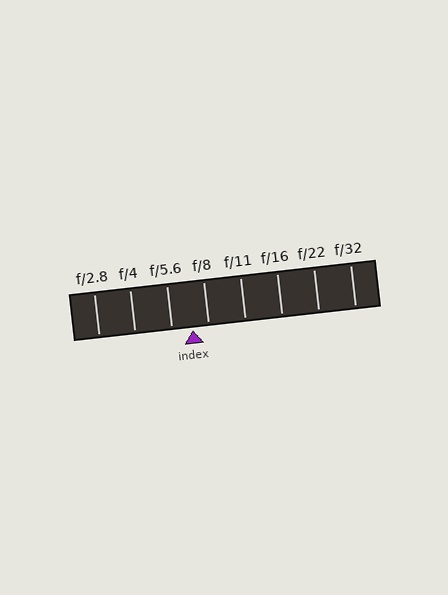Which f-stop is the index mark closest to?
The index mark is closest to f/8.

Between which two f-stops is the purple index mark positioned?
The index mark is between f/5.6 and f/8.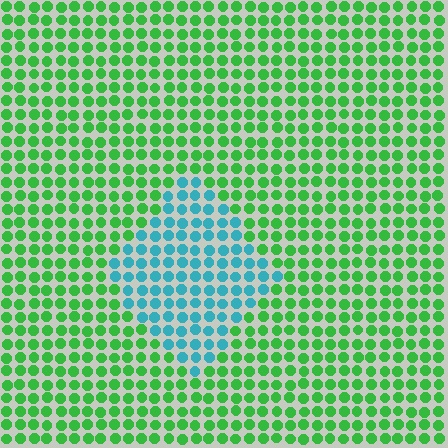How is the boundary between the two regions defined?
The boundary is defined purely by a slight shift in hue (about 62 degrees). Spacing, size, and orientation are identical on both sides.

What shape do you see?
I see a diamond.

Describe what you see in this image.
The image is filled with small green elements in a uniform arrangement. A diamond-shaped region is visible where the elements are tinted to a slightly different hue, forming a subtle color boundary.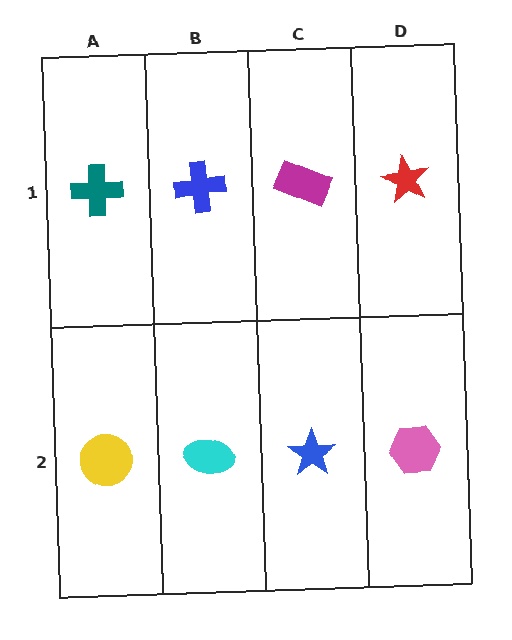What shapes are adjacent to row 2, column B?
A blue cross (row 1, column B), a yellow circle (row 2, column A), a blue star (row 2, column C).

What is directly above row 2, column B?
A blue cross.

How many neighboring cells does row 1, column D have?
2.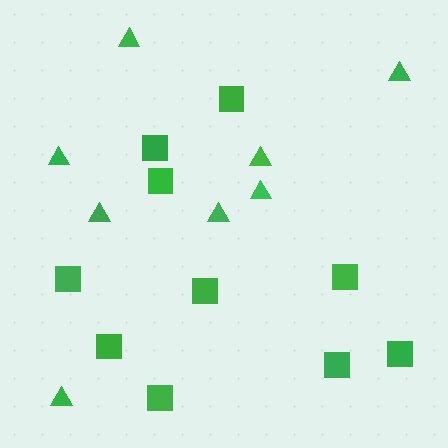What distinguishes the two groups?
There are 2 groups: one group of squares (10) and one group of triangles (8).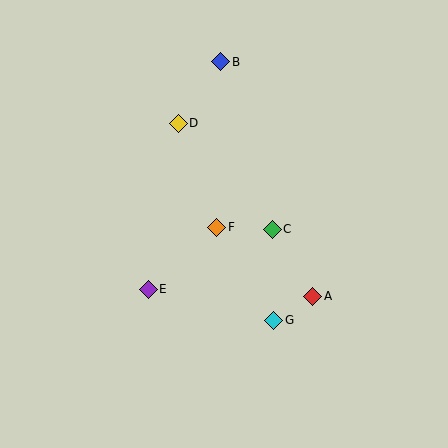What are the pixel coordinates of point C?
Point C is at (272, 229).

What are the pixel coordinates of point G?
Point G is at (274, 320).